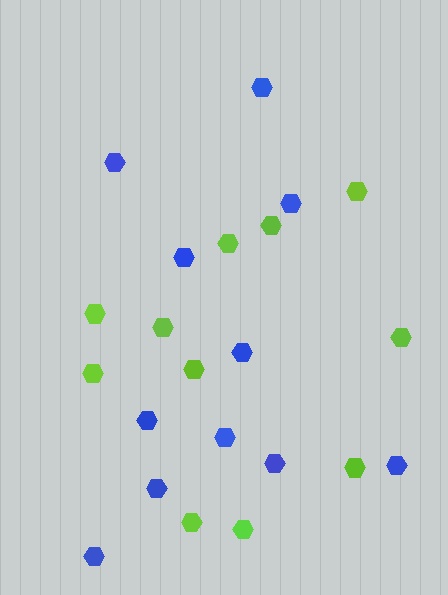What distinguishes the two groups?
There are 2 groups: one group of blue hexagons (11) and one group of lime hexagons (11).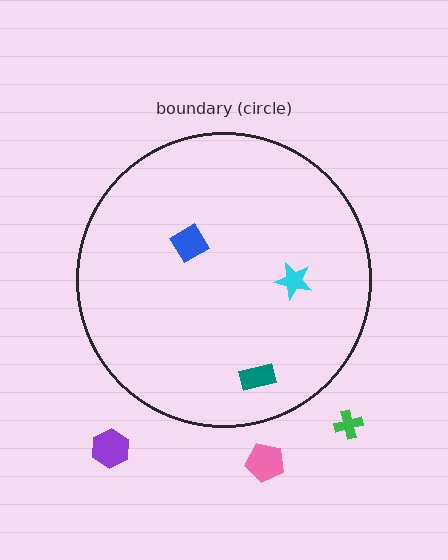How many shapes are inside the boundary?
3 inside, 3 outside.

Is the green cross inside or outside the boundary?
Outside.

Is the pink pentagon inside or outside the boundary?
Outside.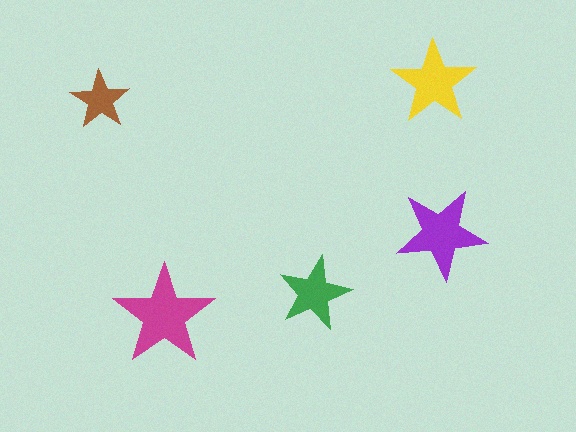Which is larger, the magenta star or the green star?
The magenta one.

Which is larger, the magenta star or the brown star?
The magenta one.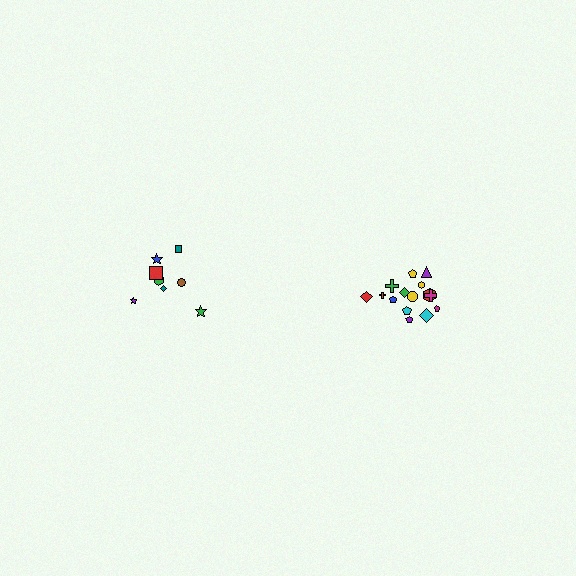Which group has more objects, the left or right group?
The right group.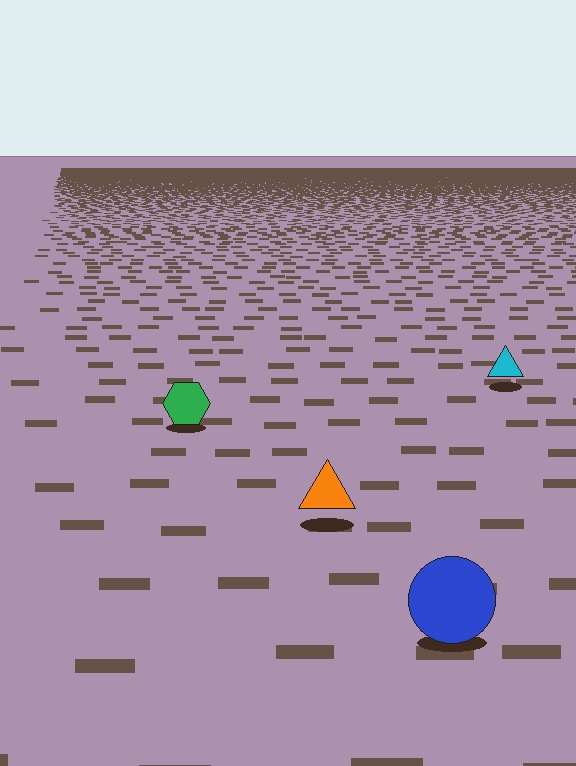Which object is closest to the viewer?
The blue circle is closest. The texture marks near it are larger and more spread out.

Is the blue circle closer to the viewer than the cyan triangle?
Yes. The blue circle is closer — you can tell from the texture gradient: the ground texture is coarser near it.